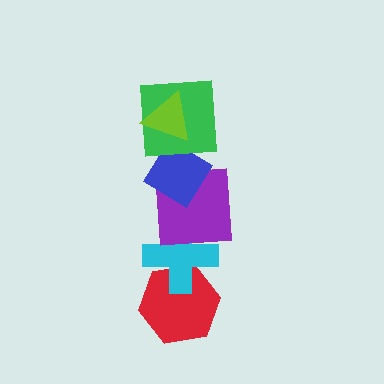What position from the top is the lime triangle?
The lime triangle is 1st from the top.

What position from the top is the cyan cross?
The cyan cross is 5th from the top.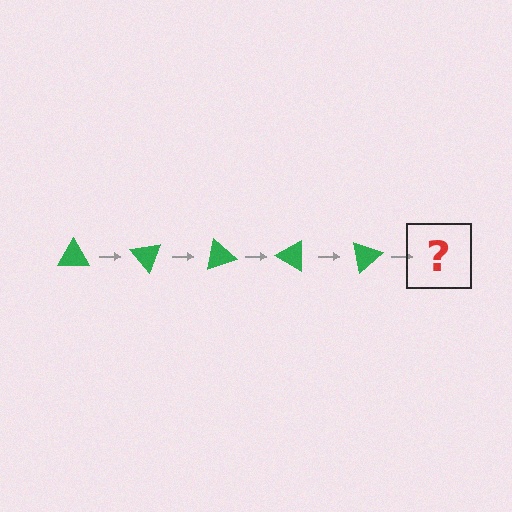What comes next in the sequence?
The next element should be a green triangle rotated 250 degrees.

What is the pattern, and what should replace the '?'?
The pattern is that the triangle rotates 50 degrees each step. The '?' should be a green triangle rotated 250 degrees.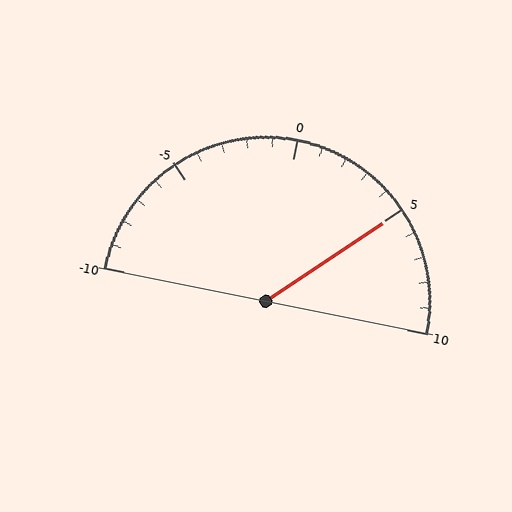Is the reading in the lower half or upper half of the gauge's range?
The reading is in the upper half of the range (-10 to 10).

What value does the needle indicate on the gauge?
The needle indicates approximately 5.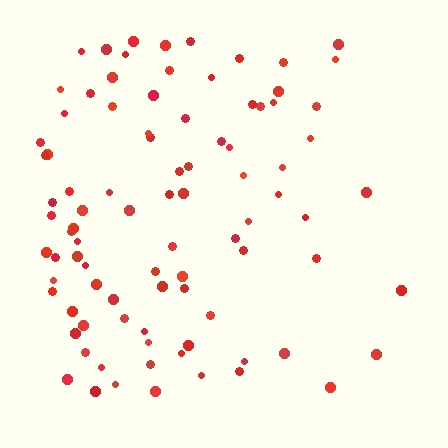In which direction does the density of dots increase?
From right to left, with the left side densest.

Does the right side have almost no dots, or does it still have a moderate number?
Still a moderate number, just noticeably fewer than the left.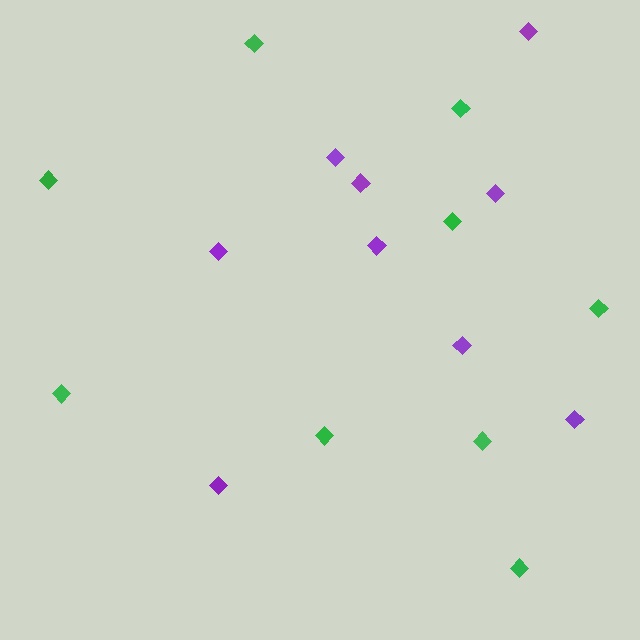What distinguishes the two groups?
There are 2 groups: one group of purple diamonds (9) and one group of green diamonds (9).